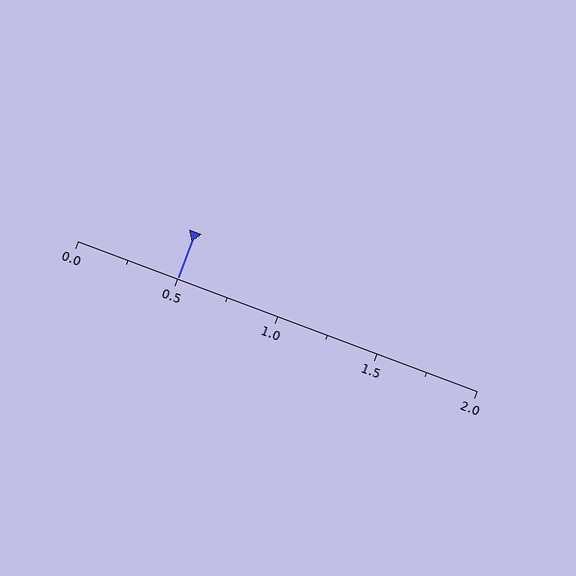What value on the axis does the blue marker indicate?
The marker indicates approximately 0.5.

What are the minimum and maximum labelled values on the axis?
The axis runs from 0.0 to 2.0.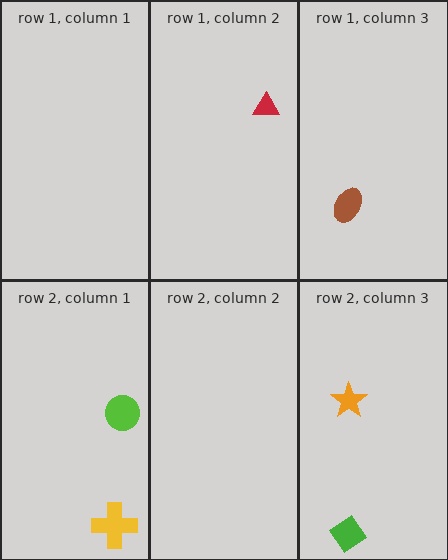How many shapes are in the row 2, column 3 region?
2.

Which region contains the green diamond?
The row 2, column 3 region.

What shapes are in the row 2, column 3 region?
The orange star, the green diamond.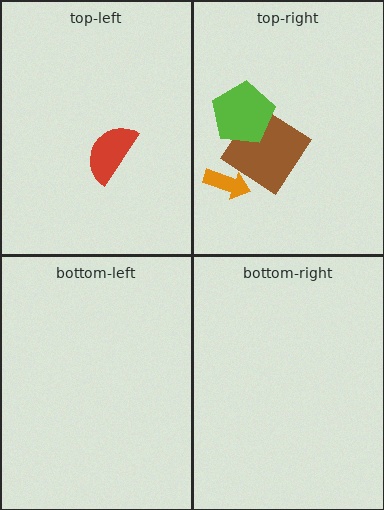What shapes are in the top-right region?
The orange arrow, the brown diamond, the lime pentagon.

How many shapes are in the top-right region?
3.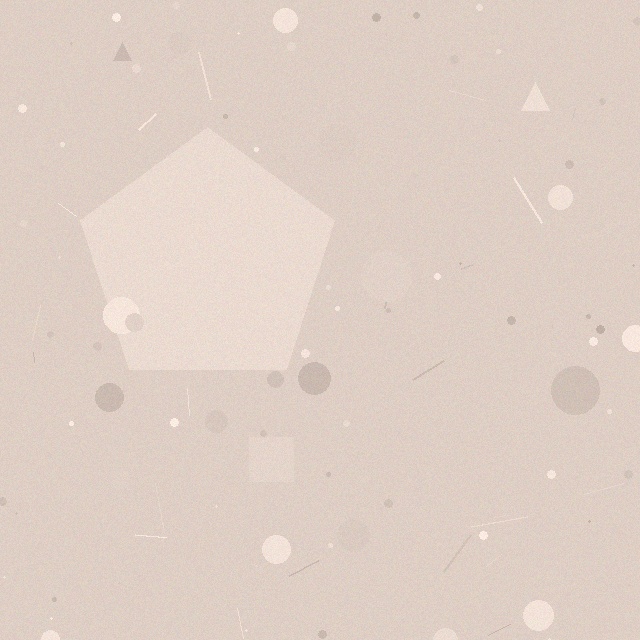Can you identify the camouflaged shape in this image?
The camouflaged shape is a pentagon.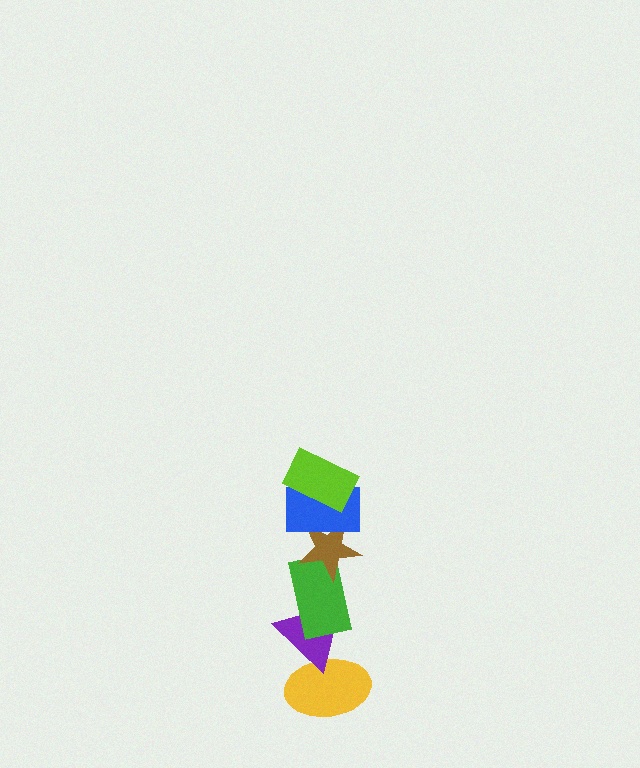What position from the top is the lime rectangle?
The lime rectangle is 1st from the top.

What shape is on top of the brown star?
The blue rectangle is on top of the brown star.